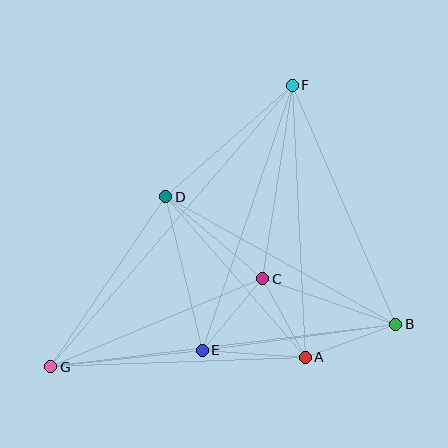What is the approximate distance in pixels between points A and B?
The distance between A and B is approximately 96 pixels.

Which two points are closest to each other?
Points A and C are closest to each other.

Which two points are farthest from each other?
Points F and G are farthest from each other.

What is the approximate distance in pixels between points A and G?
The distance between A and G is approximately 255 pixels.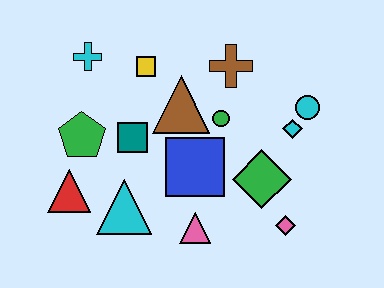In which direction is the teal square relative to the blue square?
The teal square is to the left of the blue square.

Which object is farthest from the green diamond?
The cyan cross is farthest from the green diamond.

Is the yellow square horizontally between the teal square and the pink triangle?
Yes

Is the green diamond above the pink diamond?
Yes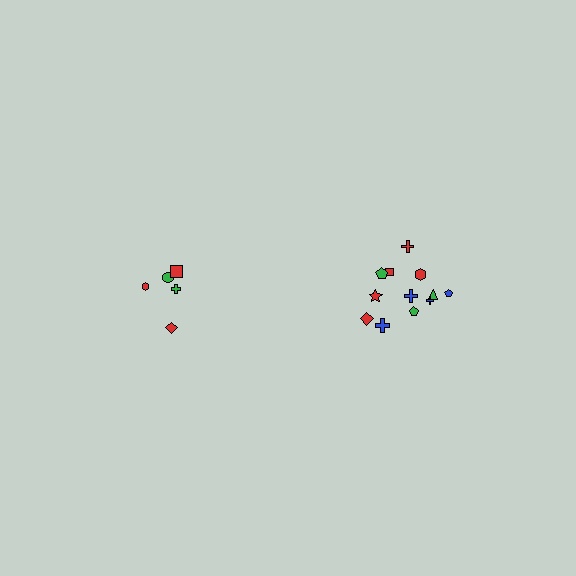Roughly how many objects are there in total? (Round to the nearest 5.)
Roughly 15 objects in total.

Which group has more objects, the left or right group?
The right group.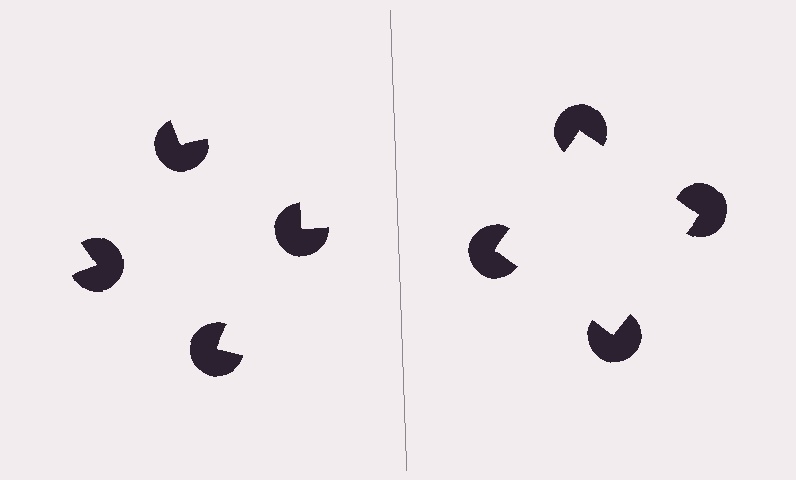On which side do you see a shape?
An illusory square appears on the right side. On the left side the wedge cuts are rotated, so no coherent shape forms.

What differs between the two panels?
The pac-man discs are positioned identically on both sides; only the wedge orientations differ. On the right they align to a square; on the left they are misaligned.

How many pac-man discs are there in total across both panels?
8 — 4 on each side.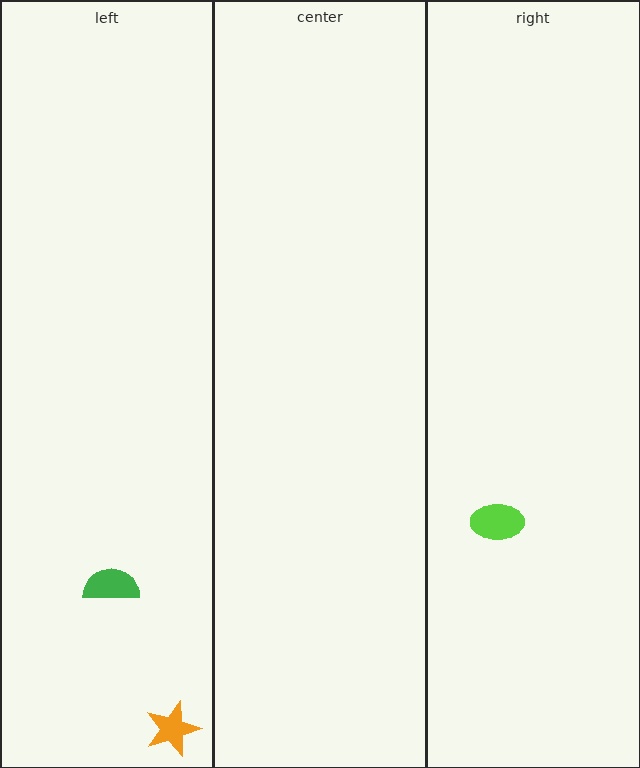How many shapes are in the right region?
1.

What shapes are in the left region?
The green semicircle, the orange star.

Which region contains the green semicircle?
The left region.